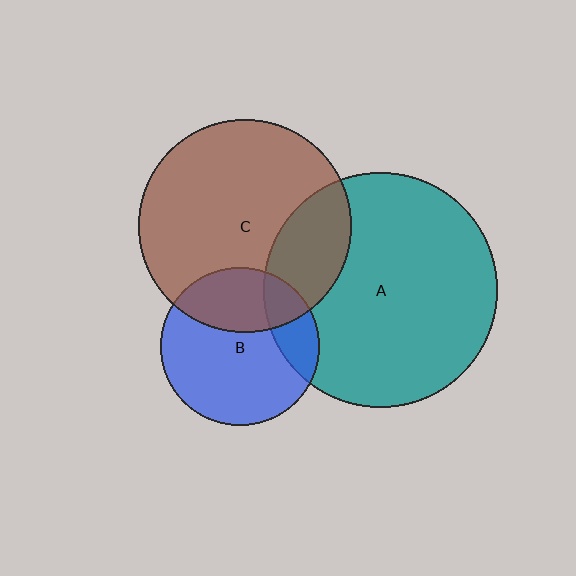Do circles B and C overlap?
Yes.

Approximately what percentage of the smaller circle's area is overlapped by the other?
Approximately 30%.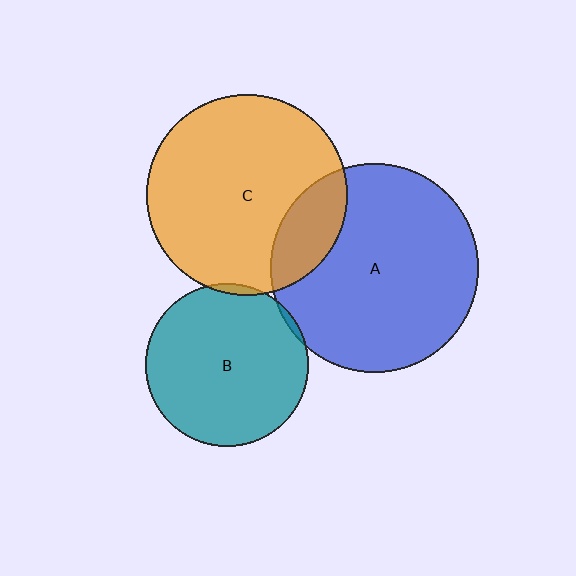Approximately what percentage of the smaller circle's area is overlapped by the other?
Approximately 5%.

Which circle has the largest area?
Circle A (blue).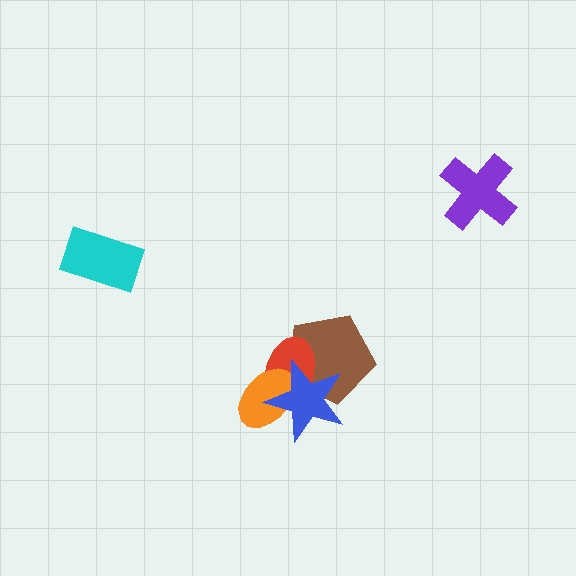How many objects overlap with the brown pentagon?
2 objects overlap with the brown pentagon.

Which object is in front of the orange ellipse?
The blue star is in front of the orange ellipse.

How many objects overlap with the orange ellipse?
2 objects overlap with the orange ellipse.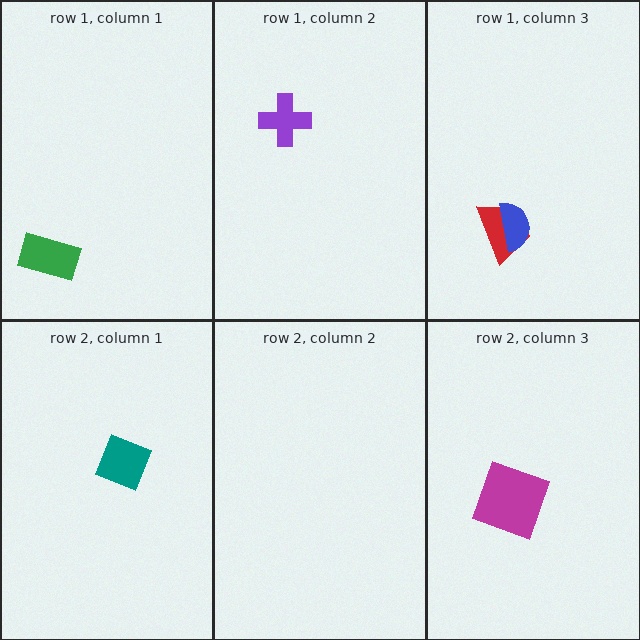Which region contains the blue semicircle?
The row 1, column 3 region.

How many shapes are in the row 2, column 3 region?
1.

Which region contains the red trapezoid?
The row 1, column 3 region.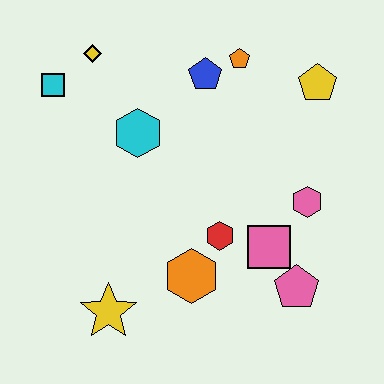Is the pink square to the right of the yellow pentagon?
No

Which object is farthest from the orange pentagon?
The yellow star is farthest from the orange pentagon.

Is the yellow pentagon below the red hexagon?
No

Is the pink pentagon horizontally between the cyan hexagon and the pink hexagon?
Yes